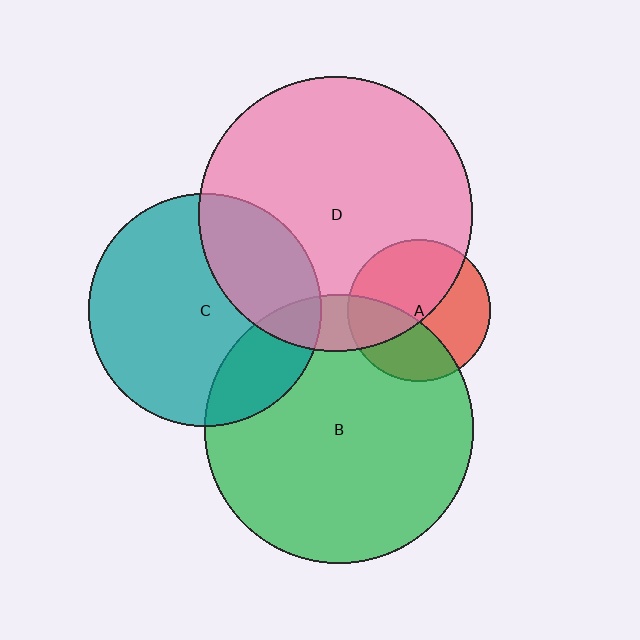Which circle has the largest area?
Circle D (pink).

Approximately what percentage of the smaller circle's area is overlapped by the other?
Approximately 20%.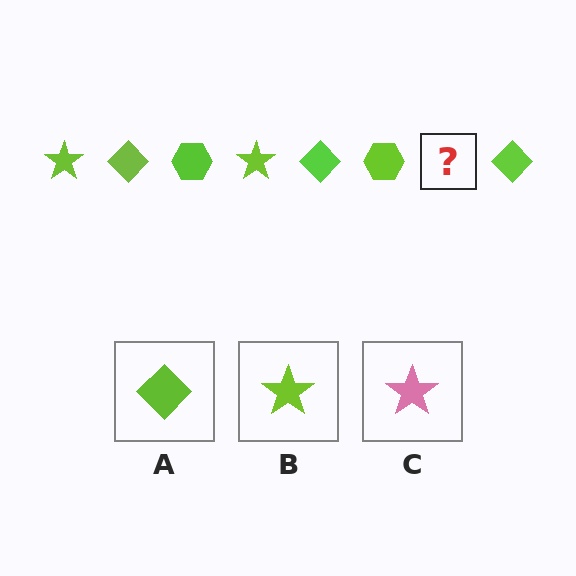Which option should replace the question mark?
Option B.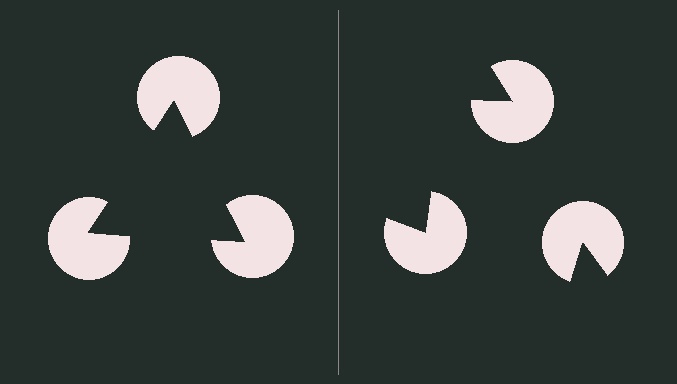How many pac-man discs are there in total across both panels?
6 — 3 on each side.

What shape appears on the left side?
An illusory triangle.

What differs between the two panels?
The pac-man discs are positioned identically on both sides; only the wedge orientations differ. On the left they align to a triangle; on the right they are misaligned.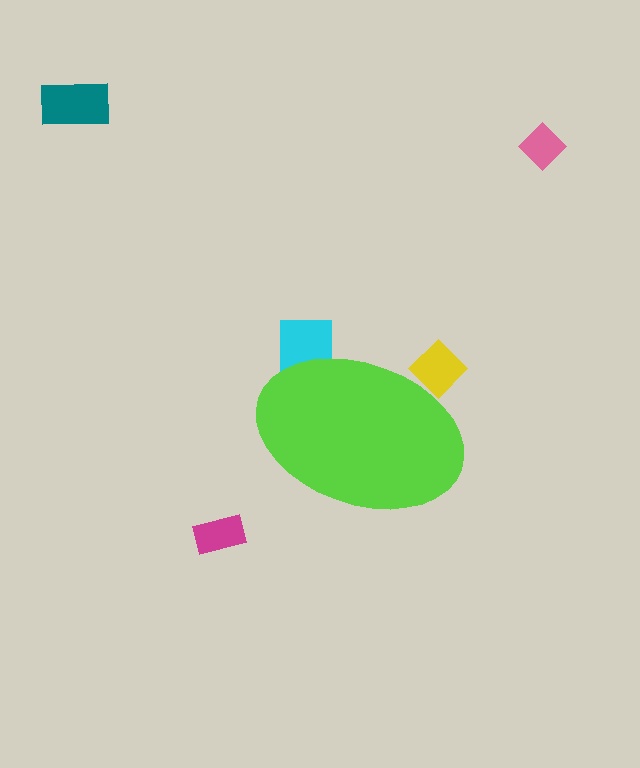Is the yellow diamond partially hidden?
Yes, the yellow diamond is partially hidden behind the lime ellipse.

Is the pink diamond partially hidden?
No, the pink diamond is fully visible.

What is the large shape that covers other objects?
A lime ellipse.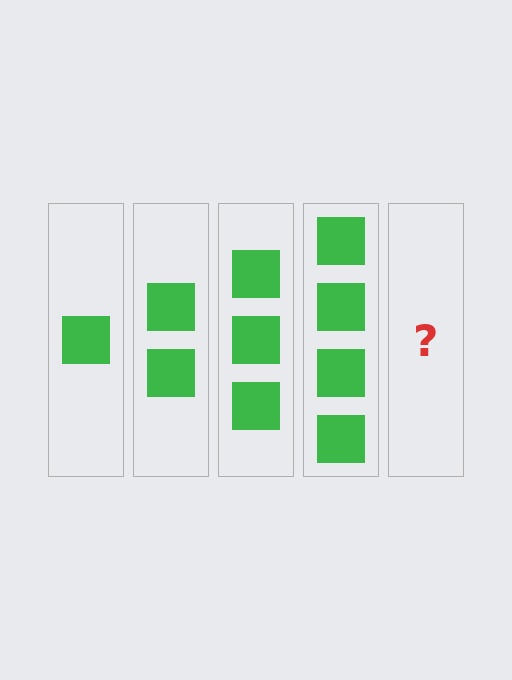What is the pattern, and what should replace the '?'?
The pattern is that each step adds one more square. The '?' should be 5 squares.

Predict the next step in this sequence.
The next step is 5 squares.